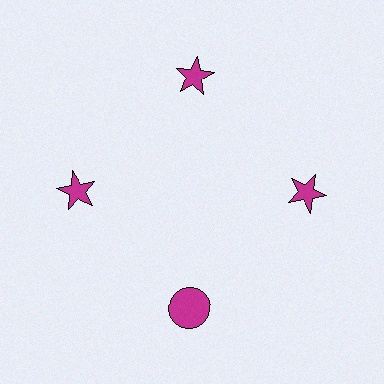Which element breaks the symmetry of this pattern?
The magenta circle at roughly the 6 o'clock position breaks the symmetry. All other shapes are magenta stars.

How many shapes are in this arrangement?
There are 4 shapes arranged in a ring pattern.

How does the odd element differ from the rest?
It has a different shape: circle instead of star.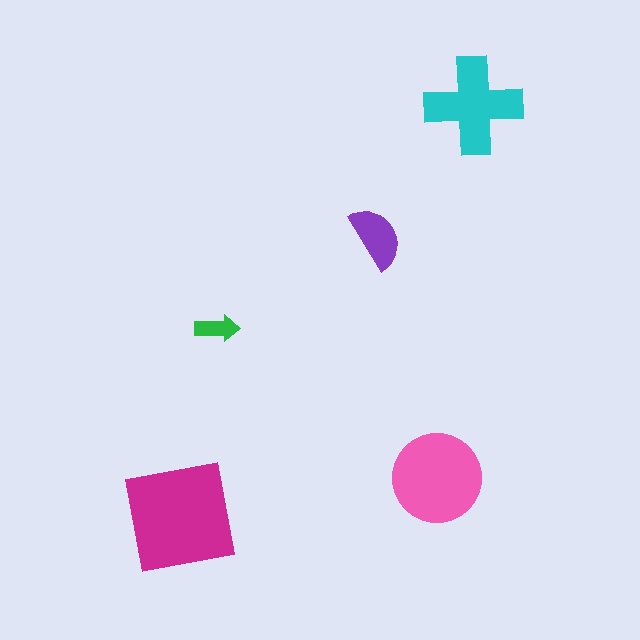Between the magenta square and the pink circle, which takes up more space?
The magenta square.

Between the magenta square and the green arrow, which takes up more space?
The magenta square.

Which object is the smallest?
The green arrow.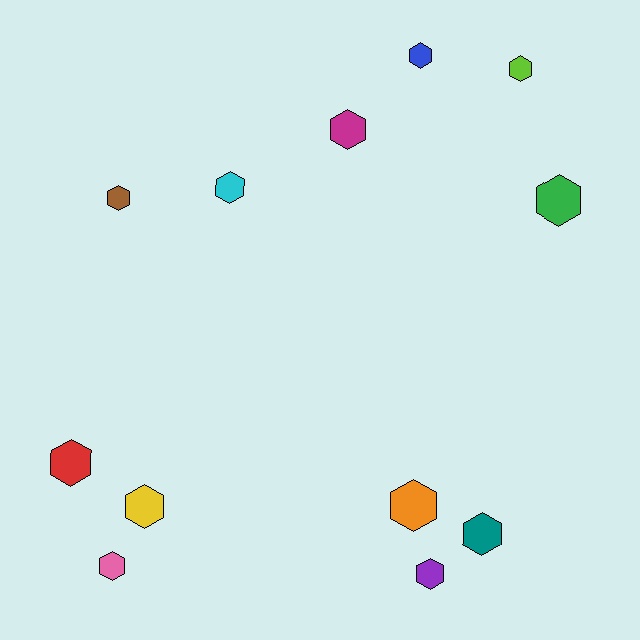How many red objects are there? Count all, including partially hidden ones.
There is 1 red object.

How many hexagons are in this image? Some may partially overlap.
There are 12 hexagons.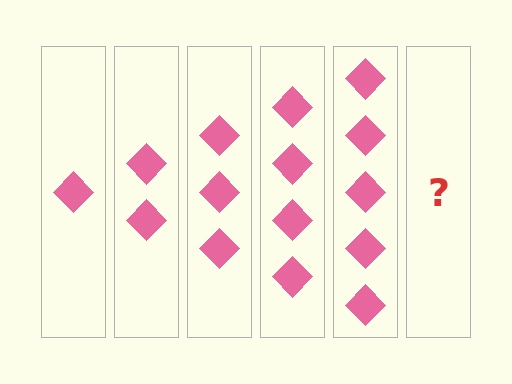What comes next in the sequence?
The next element should be 6 diamonds.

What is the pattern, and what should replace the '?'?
The pattern is that each step adds one more diamond. The '?' should be 6 diamonds.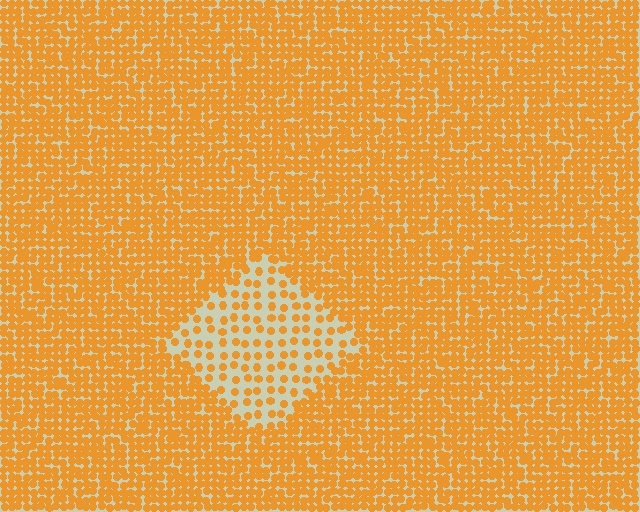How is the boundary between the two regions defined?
The boundary is defined by a change in element density (approximately 2.6x ratio). All elements are the same color, size, and shape.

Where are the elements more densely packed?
The elements are more densely packed outside the diamond boundary.